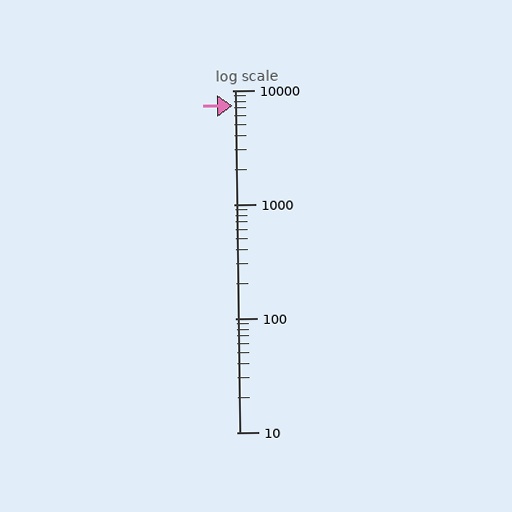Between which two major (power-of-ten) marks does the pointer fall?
The pointer is between 1000 and 10000.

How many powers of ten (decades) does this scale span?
The scale spans 3 decades, from 10 to 10000.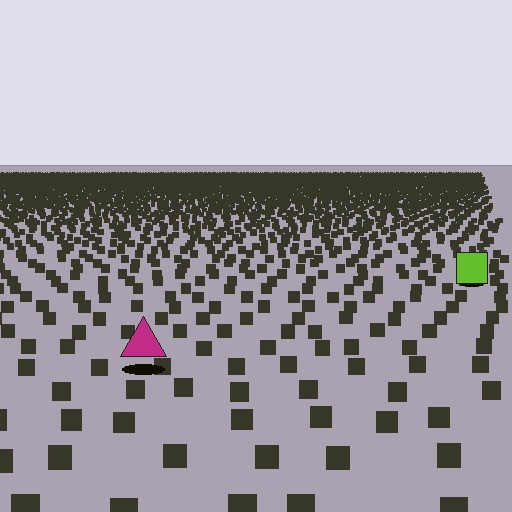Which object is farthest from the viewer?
The lime square is farthest from the viewer. It appears smaller and the ground texture around it is denser.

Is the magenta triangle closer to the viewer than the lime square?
Yes. The magenta triangle is closer — you can tell from the texture gradient: the ground texture is coarser near it.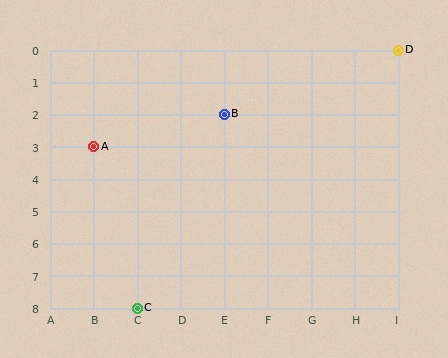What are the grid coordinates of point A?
Point A is at grid coordinates (B, 3).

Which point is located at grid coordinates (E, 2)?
Point B is at (E, 2).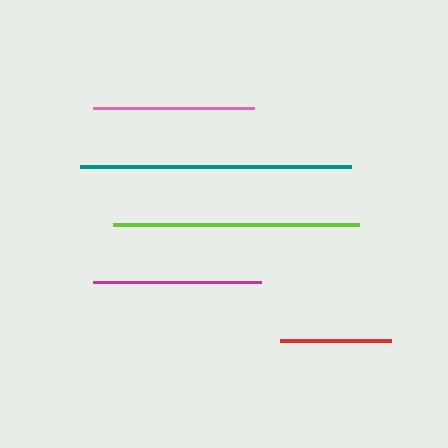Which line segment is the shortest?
The red line is the shortest at approximately 111 pixels.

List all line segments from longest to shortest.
From longest to shortest: teal, lime, magenta, pink, red.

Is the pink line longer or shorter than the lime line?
The lime line is longer than the pink line.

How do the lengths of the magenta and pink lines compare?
The magenta and pink lines are approximately the same length.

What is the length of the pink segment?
The pink segment is approximately 161 pixels long.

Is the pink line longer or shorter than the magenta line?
The magenta line is longer than the pink line.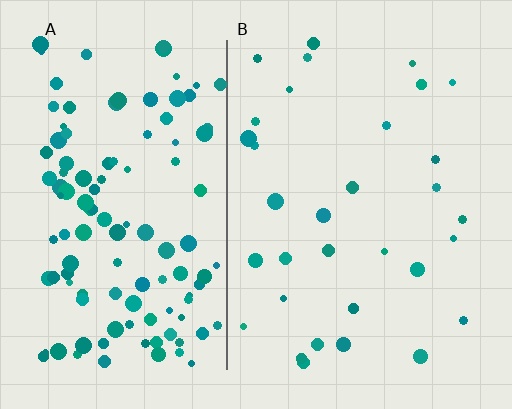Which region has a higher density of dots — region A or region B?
A (the left).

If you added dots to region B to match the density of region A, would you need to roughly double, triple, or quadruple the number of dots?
Approximately quadruple.